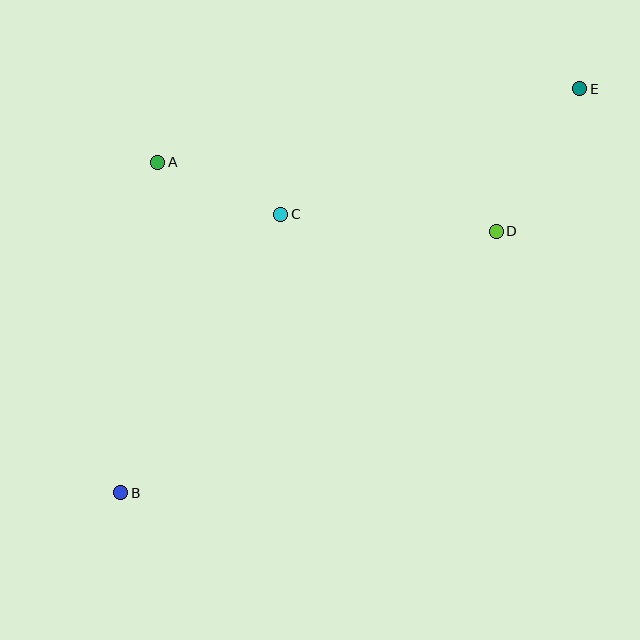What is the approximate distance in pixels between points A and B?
The distance between A and B is approximately 333 pixels.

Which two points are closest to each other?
Points A and C are closest to each other.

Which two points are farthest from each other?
Points B and E are farthest from each other.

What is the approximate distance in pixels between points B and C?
The distance between B and C is approximately 321 pixels.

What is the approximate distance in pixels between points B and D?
The distance between B and D is approximately 458 pixels.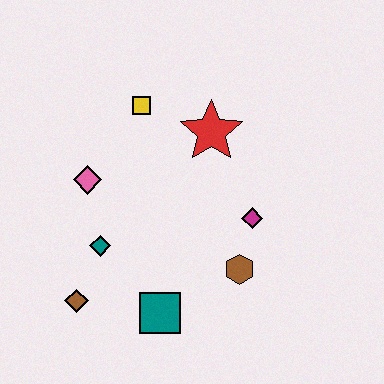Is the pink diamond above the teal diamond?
Yes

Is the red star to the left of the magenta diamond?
Yes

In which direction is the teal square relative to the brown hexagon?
The teal square is to the left of the brown hexagon.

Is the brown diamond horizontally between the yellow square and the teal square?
No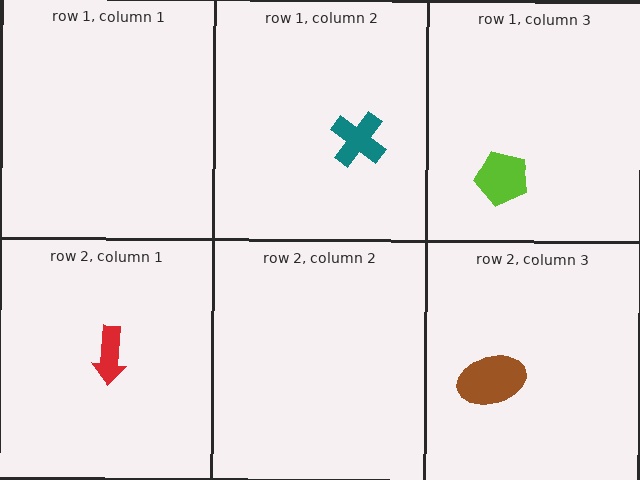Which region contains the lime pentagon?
The row 1, column 3 region.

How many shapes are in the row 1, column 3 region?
1.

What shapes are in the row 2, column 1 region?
The red arrow.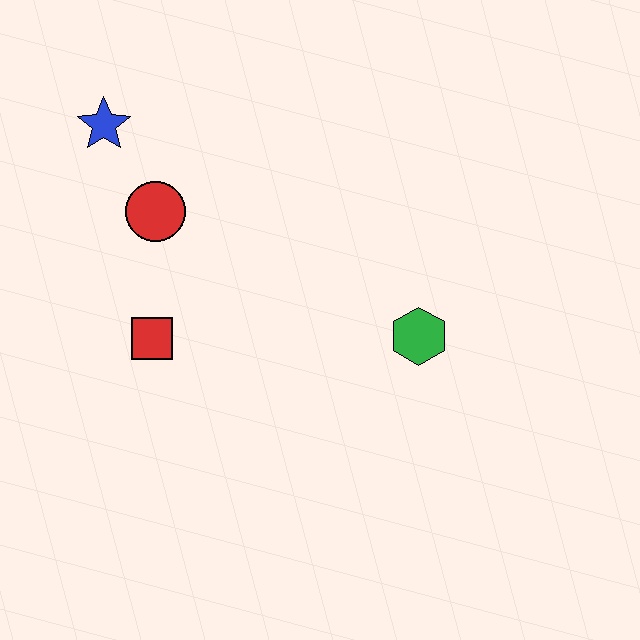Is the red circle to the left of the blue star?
No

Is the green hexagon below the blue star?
Yes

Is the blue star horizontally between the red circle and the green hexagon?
No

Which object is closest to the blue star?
The red circle is closest to the blue star.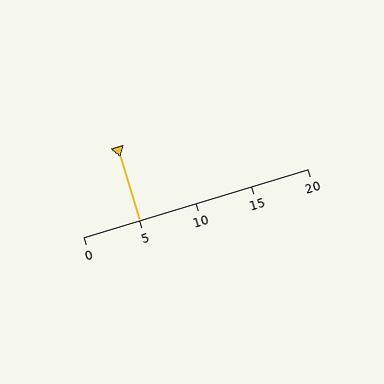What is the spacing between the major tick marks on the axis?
The major ticks are spaced 5 apart.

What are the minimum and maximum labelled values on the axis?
The axis runs from 0 to 20.